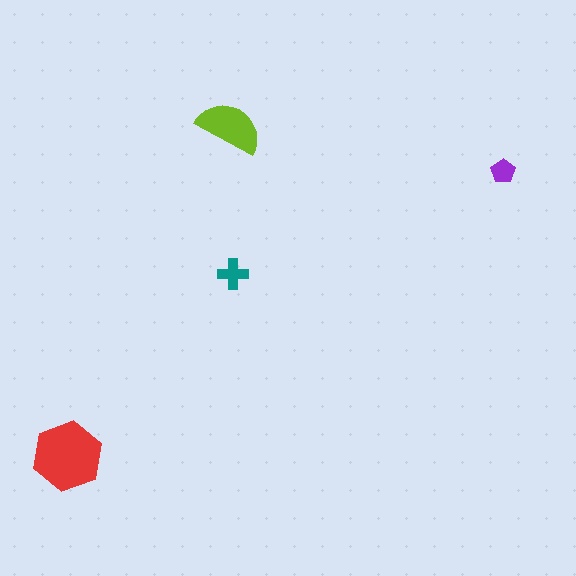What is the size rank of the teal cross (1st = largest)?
3rd.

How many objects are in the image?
There are 4 objects in the image.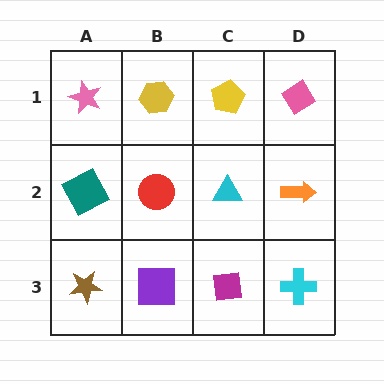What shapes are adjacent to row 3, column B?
A red circle (row 2, column B), a brown star (row 3, column A), a magenta square (row 3, column C).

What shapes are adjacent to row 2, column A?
A pink star (row 1, column A), a brown star (row 3, column A), a red circle (row 2, column B).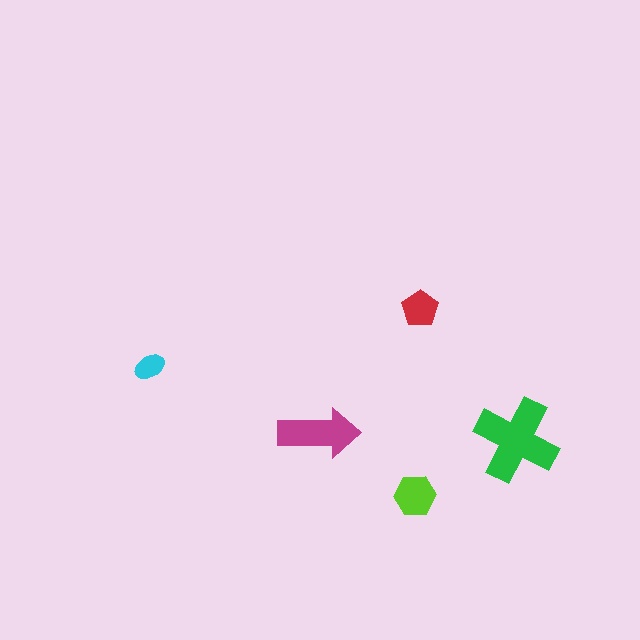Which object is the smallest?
The cyan ellipse.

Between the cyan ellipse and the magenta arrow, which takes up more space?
The magenta arrow.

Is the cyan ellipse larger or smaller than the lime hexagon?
Smaller.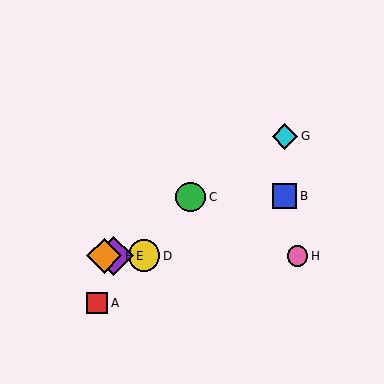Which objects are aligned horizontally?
Objects D, E, F, H are aligned horizontally.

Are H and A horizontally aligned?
No, H is at y≈256 and A is at y≈303.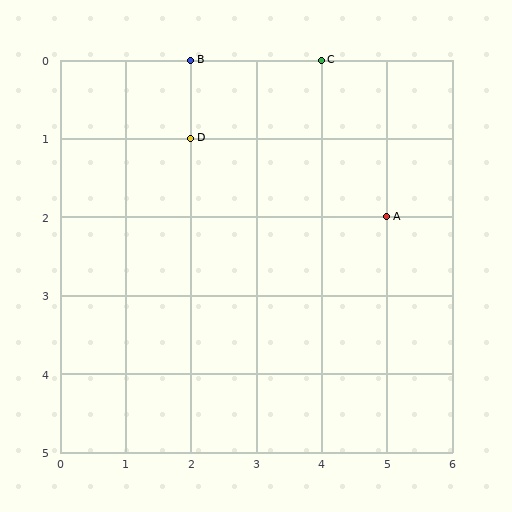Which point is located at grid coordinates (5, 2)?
Point A is at (5, 2).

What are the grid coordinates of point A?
Point A is at grid coordinates (5, 2).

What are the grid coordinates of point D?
Point D is at grid coordinates (2, 1).